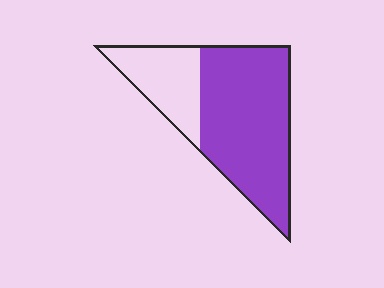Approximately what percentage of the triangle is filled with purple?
Approximately 70%.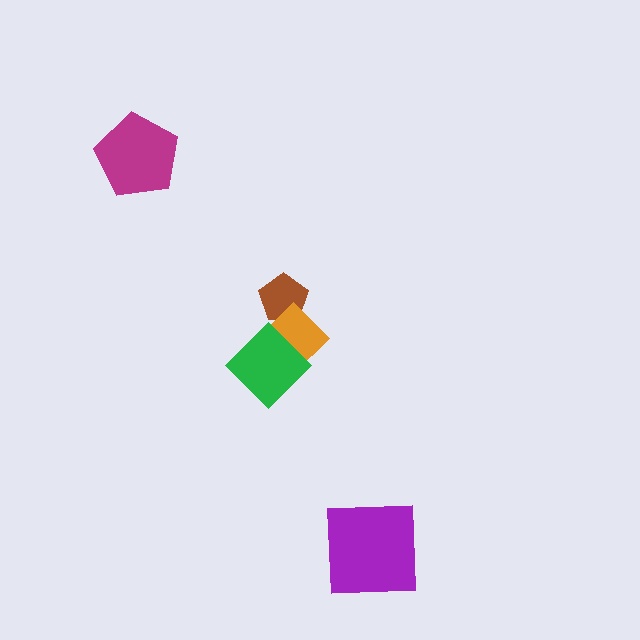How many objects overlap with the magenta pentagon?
0 objects overlap with the magenta pentagon.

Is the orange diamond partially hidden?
Yes, it is partially covered by another shape.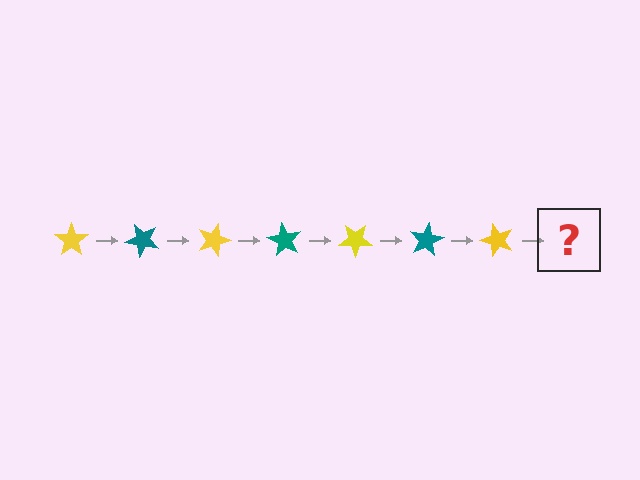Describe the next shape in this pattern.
It should be a teal star, rotated 315 degrees from the start.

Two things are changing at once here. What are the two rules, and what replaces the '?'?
The two rules are that it rotates 45 degrees each step and the color cycles through yellow and teal. The '?' should be a teal star, rotated 315 degrees from the start.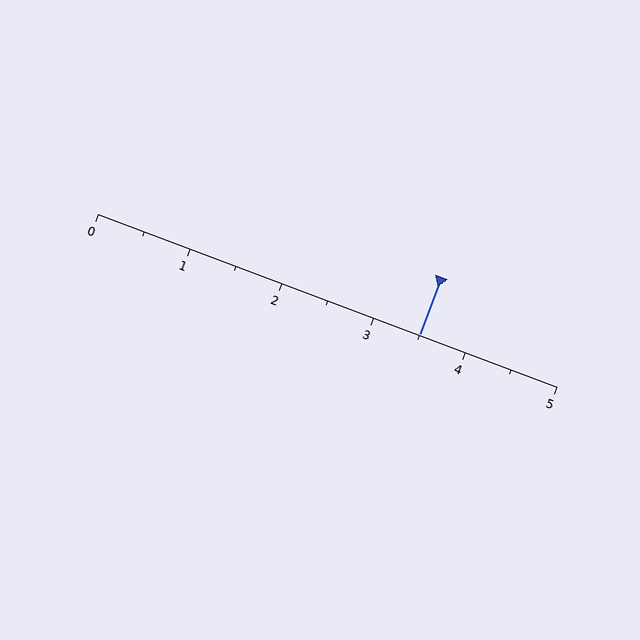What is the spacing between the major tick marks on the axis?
The major ticks are spaced 1 apart.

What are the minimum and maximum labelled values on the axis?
The axis runs from 0 to 5.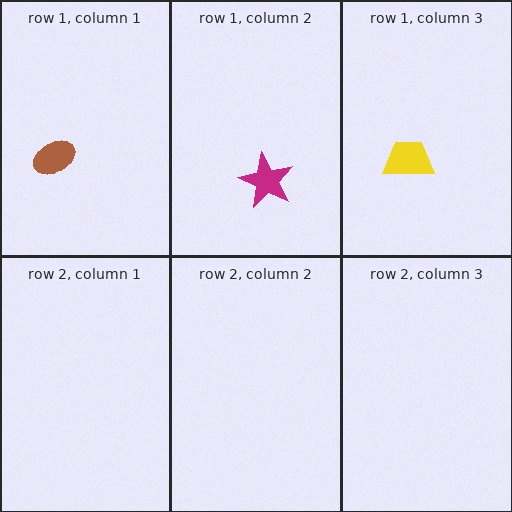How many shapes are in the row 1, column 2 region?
1.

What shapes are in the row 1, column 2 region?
The magenta star.